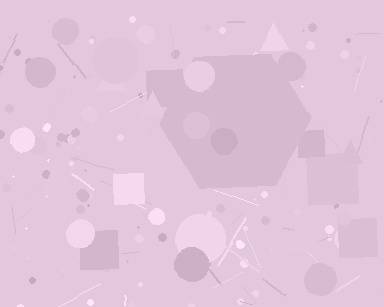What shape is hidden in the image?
A hexagon is hidden in the image.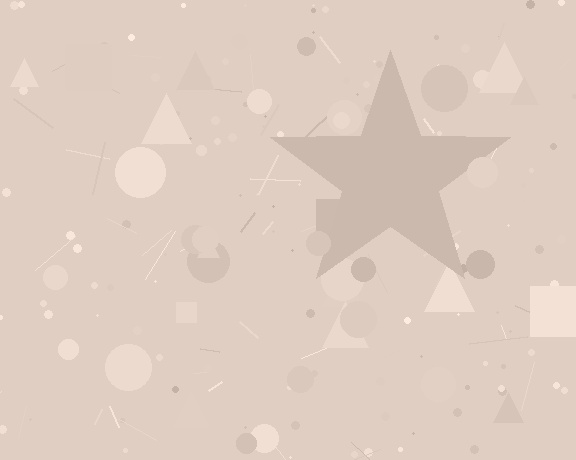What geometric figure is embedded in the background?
A star is embedded in the background.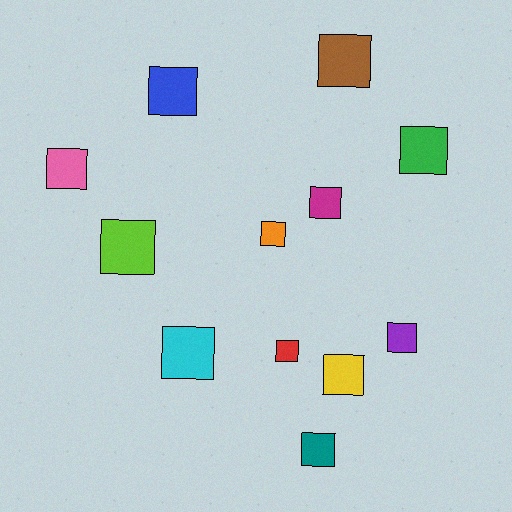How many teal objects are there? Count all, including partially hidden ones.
There is 1 teal object.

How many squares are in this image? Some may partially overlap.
There are 12 squares.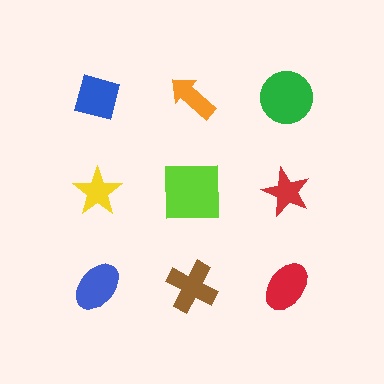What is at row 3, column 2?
A brown cross.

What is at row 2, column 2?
A lime square.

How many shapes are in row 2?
3 shapes.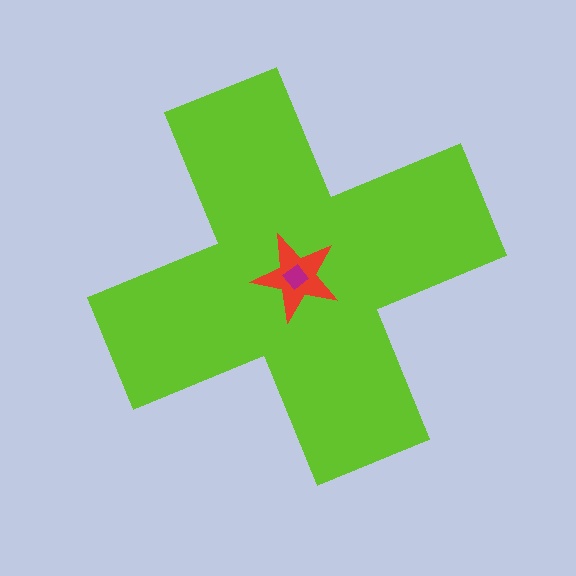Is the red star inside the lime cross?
Yes.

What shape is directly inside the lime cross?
The red star.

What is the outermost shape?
The lime cross.